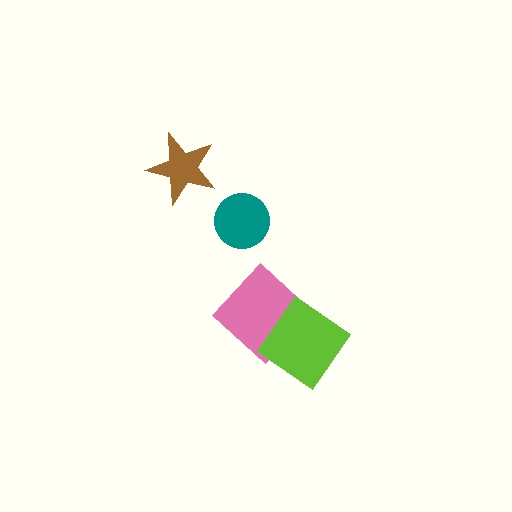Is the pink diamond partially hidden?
Yes, it is partially covered by another shape.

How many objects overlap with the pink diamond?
1 object overlaps with the pink diamond.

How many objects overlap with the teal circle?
0 objects overlap with the teal circle.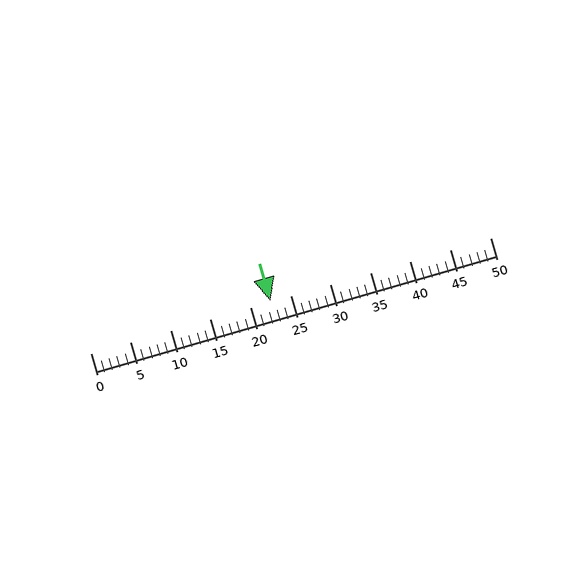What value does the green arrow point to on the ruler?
The green arrow points to approximately 22.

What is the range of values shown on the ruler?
The ruler shows values from 0 to 50.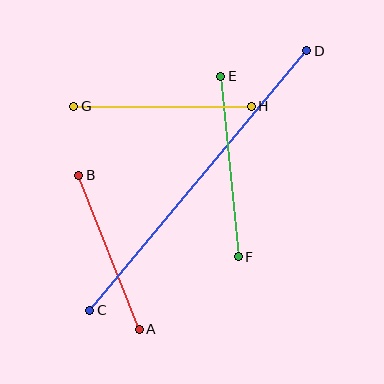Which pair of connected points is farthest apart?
Points C and D are farthest apart.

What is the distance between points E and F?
The distance is approximately 181 pixels.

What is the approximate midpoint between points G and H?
The midpoint is at approximately (163, 106) pixels.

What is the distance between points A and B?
The distance is approximately 165 pixels.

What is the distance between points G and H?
The distance is approximately 178 pixels.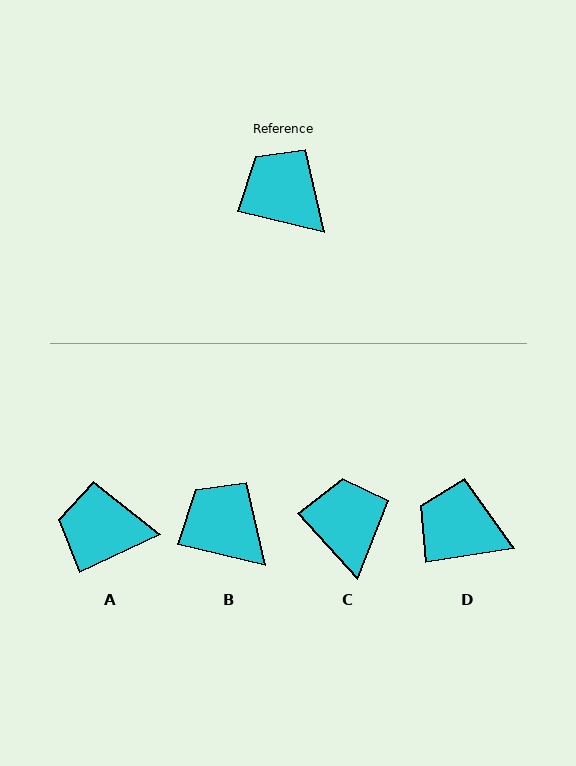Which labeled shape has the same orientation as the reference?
B.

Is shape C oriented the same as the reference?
No, it is off by about 34 degrees.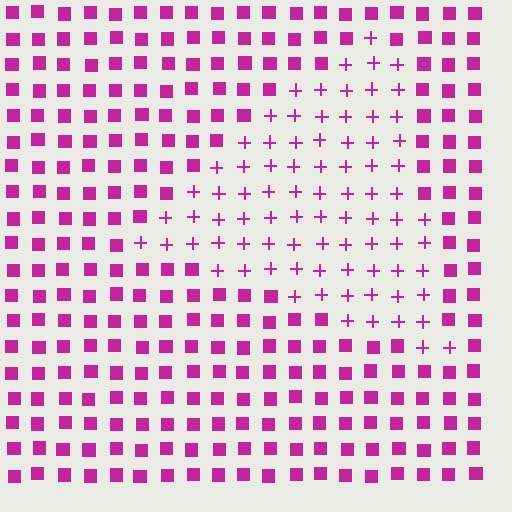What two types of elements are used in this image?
The image uses plus signs inside the triangle region and squares outside it.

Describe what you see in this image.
The image is filled with small magenta elements arranged in a uniform grid. A triangle-shaped region contains plus signs, while the surrounding area contains squares. The boundary is defined purely by the change in element shape.